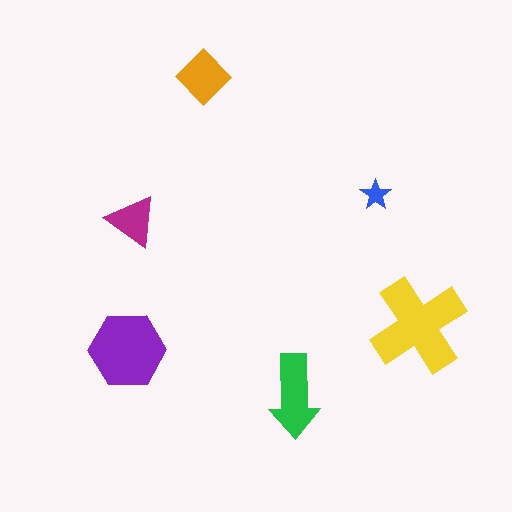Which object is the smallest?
The blue star.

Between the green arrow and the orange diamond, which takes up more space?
The green arrow.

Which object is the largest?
The yellow cross.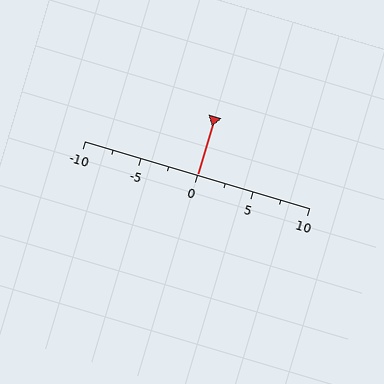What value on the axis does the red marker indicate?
The marker indicates approximately 0.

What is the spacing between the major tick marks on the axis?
The major ticks are spaced 5 apart.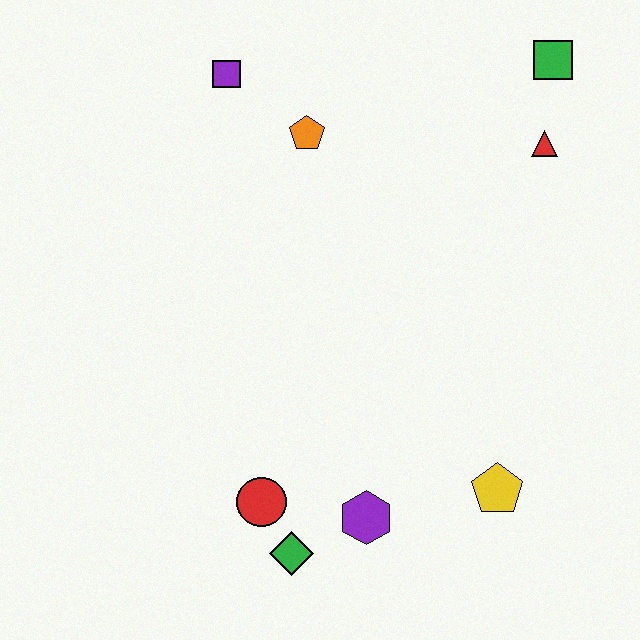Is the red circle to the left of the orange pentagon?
Yes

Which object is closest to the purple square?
The orange pentagon is closest to the purple square.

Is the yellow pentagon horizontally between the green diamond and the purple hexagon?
No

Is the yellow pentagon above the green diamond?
Yes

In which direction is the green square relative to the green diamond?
The green square is above the green diamond.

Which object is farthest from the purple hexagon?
The green square is farthest from the purple hexagon.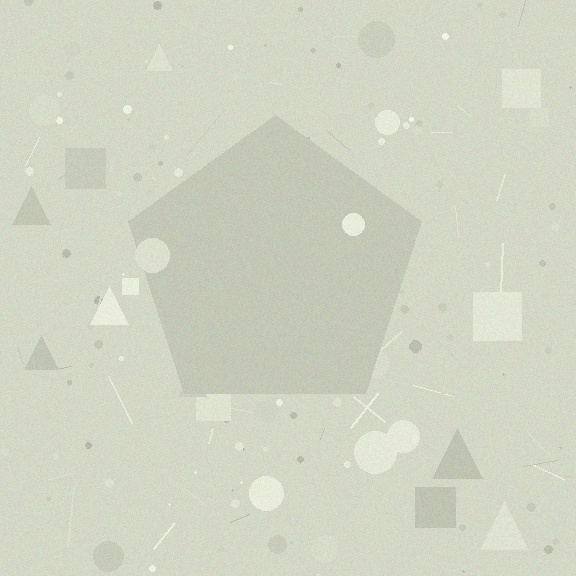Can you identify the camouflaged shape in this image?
The camouflaged shape is a pentagon.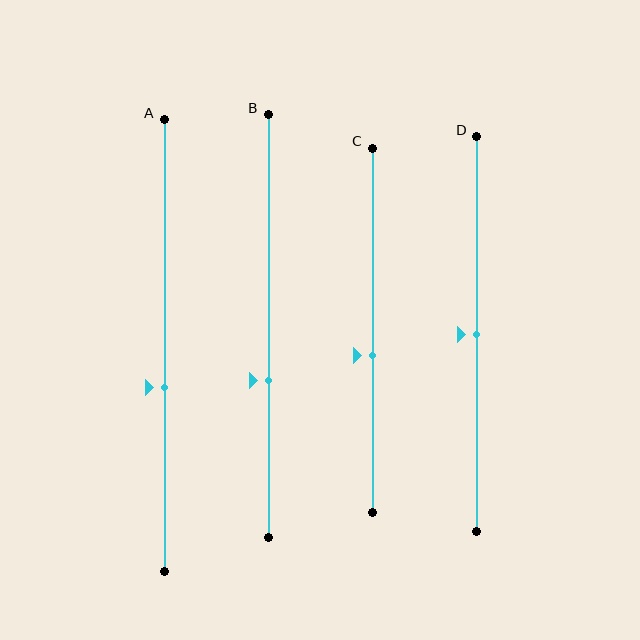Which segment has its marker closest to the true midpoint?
Segment D has its marker closest to the true midpoint.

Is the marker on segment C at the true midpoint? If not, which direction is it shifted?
No, the marker on segment C is shifted downward by about 7% of the segment length.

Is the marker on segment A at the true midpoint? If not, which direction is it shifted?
No, the marker on segment A is shifted downward by about 9% of the segment length.